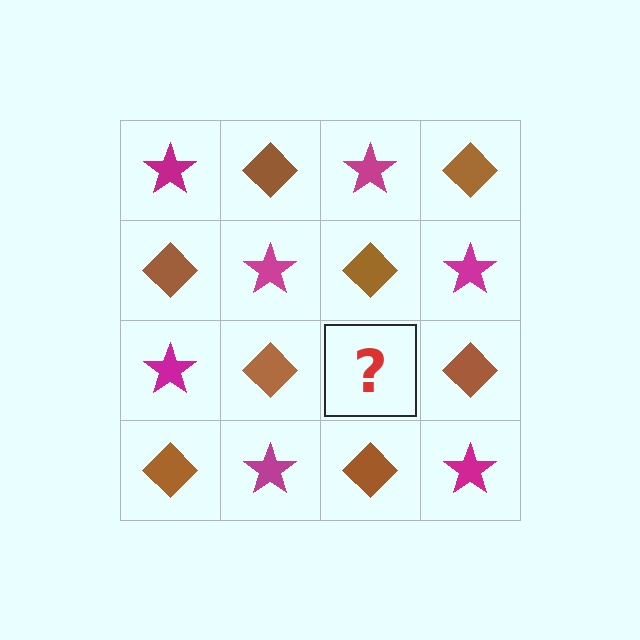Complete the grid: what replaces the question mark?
The question mark should be replaced with a magenta star.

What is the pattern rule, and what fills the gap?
The rule is that it alternates magenta star and brown diamond in a checkerboard pattern. The gap should be filled with a magenta star.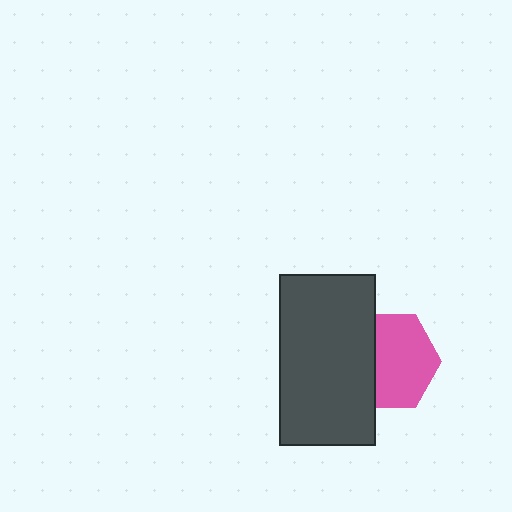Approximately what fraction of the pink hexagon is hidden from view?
Roughly 34% of the pink hexagon is hidden behind the dark gray rectangle.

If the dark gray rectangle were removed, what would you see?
You would see the complete pink hexagon.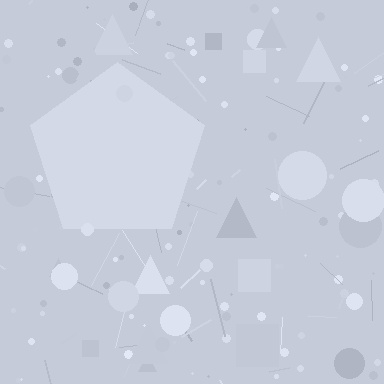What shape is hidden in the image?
A pentagon is hidden in the image.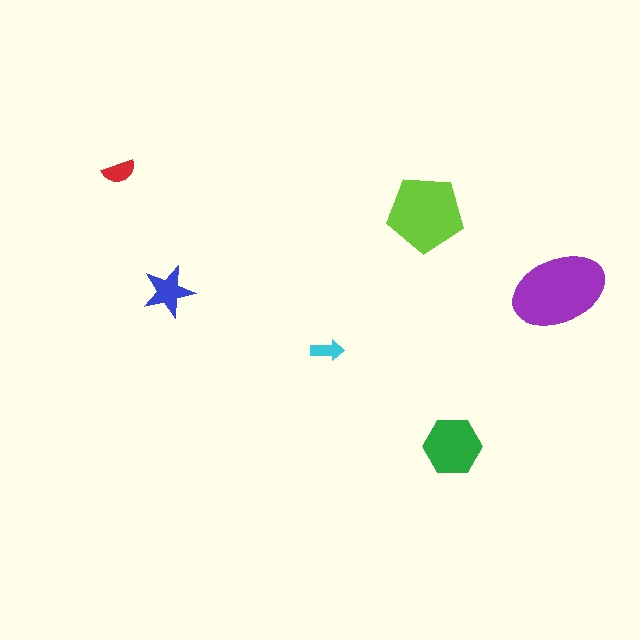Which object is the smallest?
The cyan arrow.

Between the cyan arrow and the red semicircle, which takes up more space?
The red semicircle.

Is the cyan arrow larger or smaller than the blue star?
Smaller.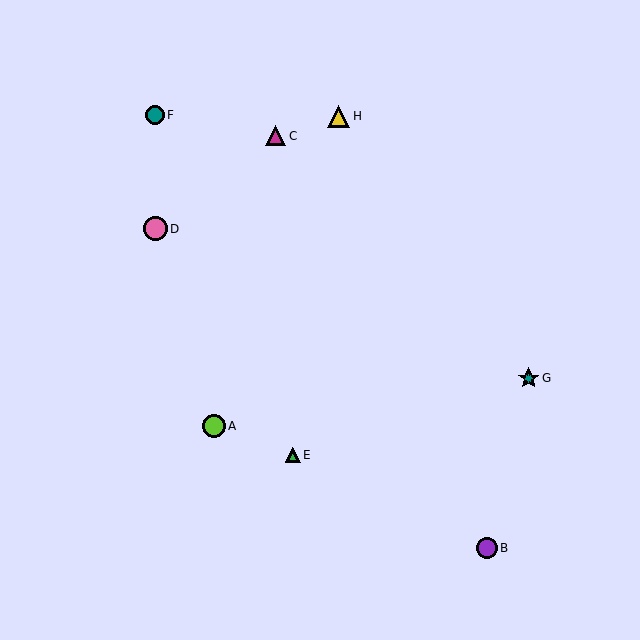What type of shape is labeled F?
Shape F is a teal circle.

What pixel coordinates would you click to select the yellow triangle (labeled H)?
Click at (339, 116) to select the yellow triangle H.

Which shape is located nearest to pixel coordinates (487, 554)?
The purple circle (labeled B) at (487, 548) is nearest to that location.